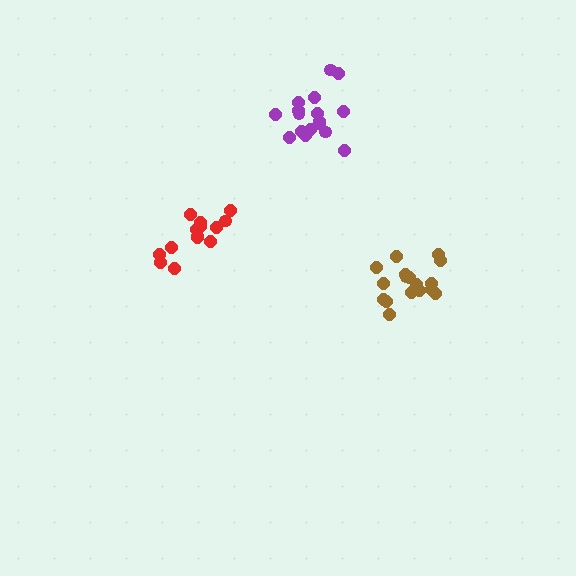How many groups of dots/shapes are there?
There are 3 groups.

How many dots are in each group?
Group 1: 17 dots, Group 2: 17 dots, Group 3: 14 dots (48 total).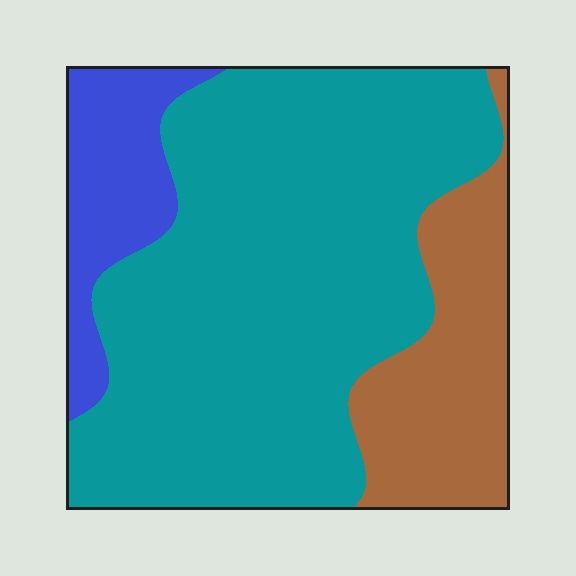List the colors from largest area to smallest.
From largest to smallest: teal, brown, blue.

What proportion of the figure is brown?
Brown takes up between a sixth and a third of the figure.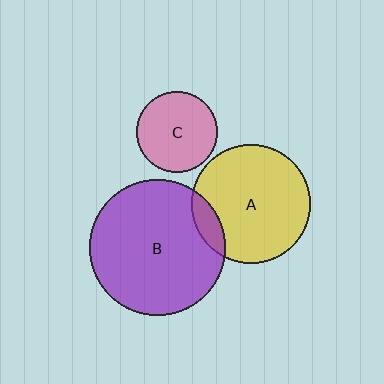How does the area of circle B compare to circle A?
Approximately 1.3 times.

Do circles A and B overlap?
Yes.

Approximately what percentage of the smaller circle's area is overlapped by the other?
Approximately 10%.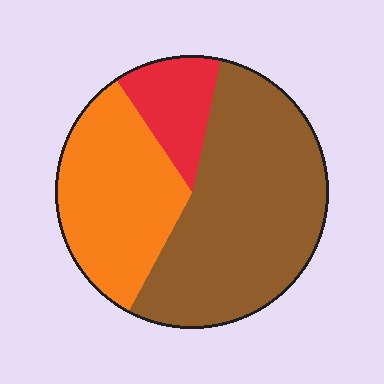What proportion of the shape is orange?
Orange covers about 35% of the shape.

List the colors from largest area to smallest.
From largest to smallest: brown, orange, red.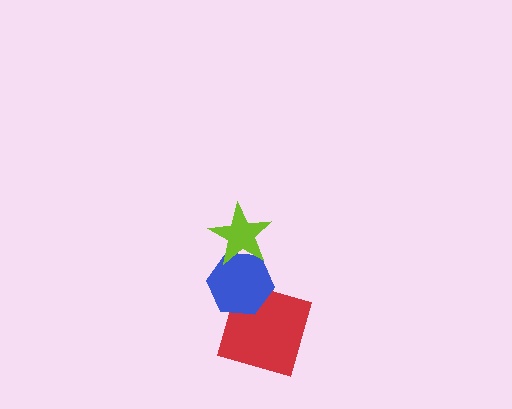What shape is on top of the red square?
The blue hexagon is on top of the red square.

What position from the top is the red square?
The red square is 3rd from the top.